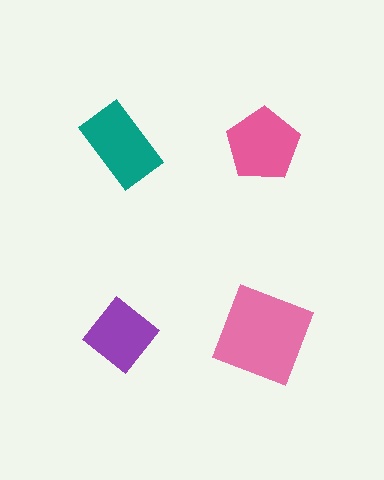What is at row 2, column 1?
A purple diamond.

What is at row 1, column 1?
A teal rectangle.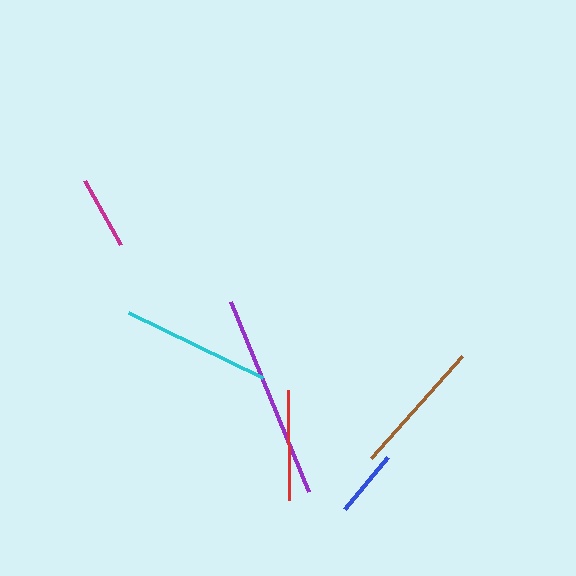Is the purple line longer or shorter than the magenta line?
The purple line is longer than the magenta line.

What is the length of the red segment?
The red segment is approximately 110 pixels long.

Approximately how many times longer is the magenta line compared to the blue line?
The magenta line is approximately 1.1 times the length of the blue line.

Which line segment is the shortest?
The blue line is the shortest at approximately 67 pixels.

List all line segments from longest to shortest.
From longest to shortest: purple, cyan, brown, red, magenta, blue.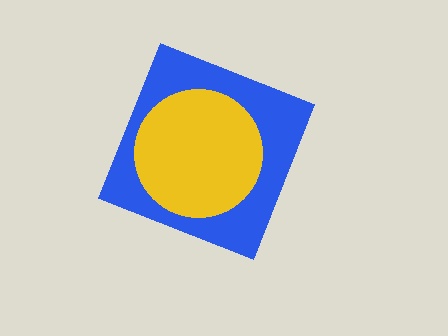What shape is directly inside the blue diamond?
The yellow circle.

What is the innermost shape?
The yellow circle.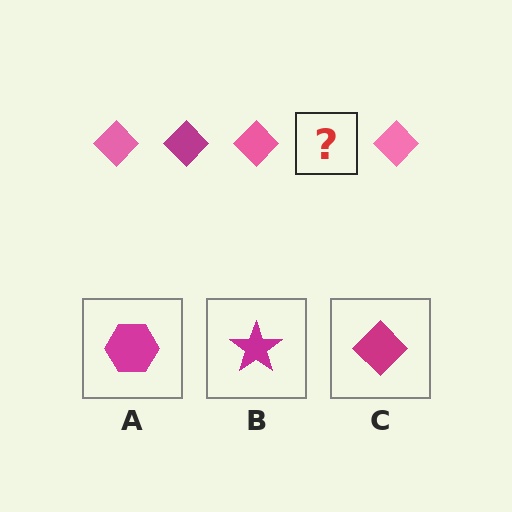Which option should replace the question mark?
Option C.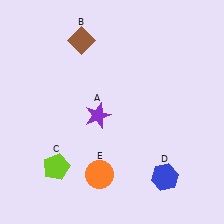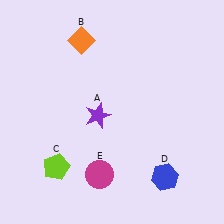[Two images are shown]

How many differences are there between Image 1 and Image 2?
There are 2 differences between the two images.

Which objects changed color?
B changed from brown to orange. E changed from orange to magenta.